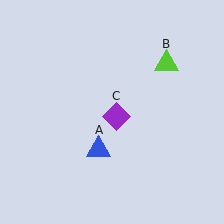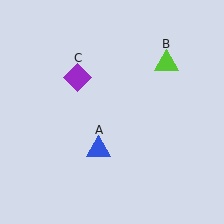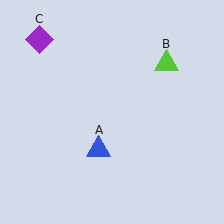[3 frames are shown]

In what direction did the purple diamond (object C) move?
The purple diamond (object C) moved up and to the left.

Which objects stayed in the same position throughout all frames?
Blue triangle (object A) and lime triangle (object B) remained stationary.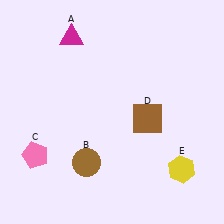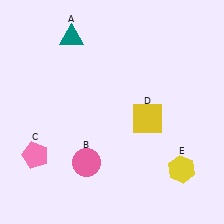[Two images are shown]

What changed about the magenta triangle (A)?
In Image 1, A is magenta. In Image 2, it changed to teal.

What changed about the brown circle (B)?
In Image 1, B is brown. In Image 2, it changed to pink.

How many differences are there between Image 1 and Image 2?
There are 3 differences between the two images.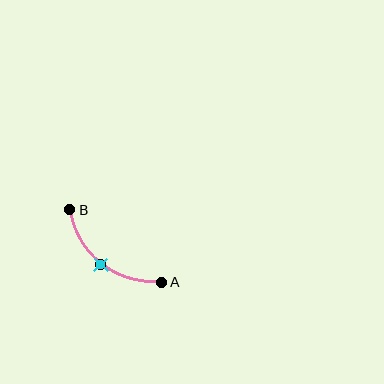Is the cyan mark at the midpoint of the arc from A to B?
Yes. The cyan mark lies on the arc at equal arc-length from both A and B — it is the arc midpoint.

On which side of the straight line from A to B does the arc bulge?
The arc bulges below and to the left of the straight line connecting A and B.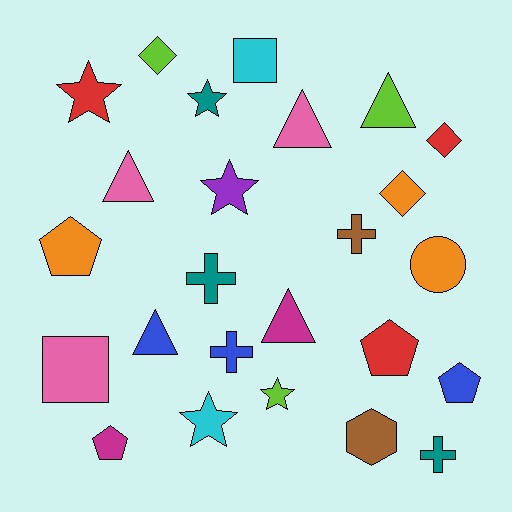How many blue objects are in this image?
There are 3 blue objects.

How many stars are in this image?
There are 5 stars.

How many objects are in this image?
There are 25 objects.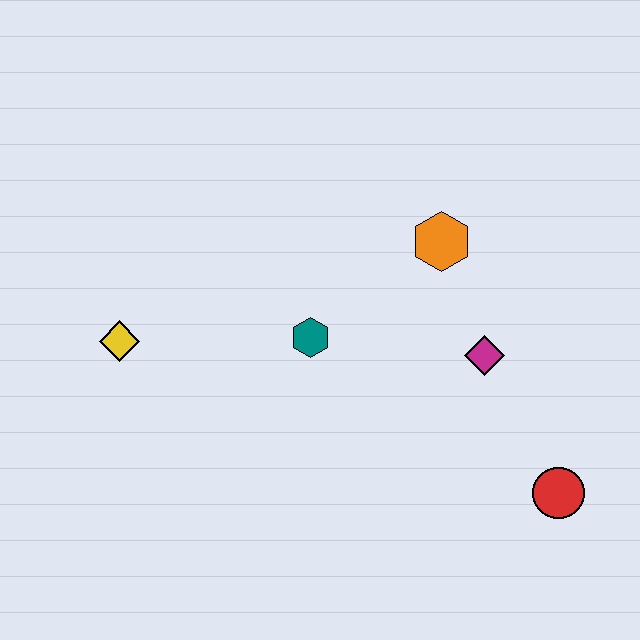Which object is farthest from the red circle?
The yellow diamond is farthest from the red circle.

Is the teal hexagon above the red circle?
Yes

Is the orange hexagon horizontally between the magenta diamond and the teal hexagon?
Yes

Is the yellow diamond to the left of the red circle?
Yes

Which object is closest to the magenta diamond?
The orange hexagon is closest to the magenta diamond.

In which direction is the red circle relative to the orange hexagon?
The red circle is below the orange hexagon.